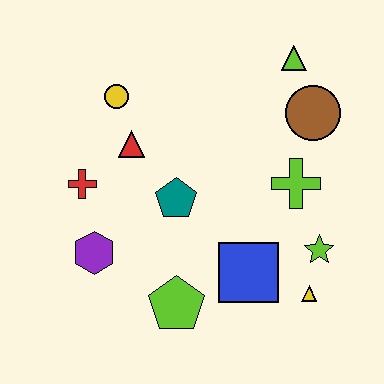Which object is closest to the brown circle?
The lime triangle is closest to the brown circle.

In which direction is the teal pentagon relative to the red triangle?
The teal pentagon is below the red triangle.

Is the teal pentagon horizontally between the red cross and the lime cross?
Yes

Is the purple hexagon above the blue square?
Yes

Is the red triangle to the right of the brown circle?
No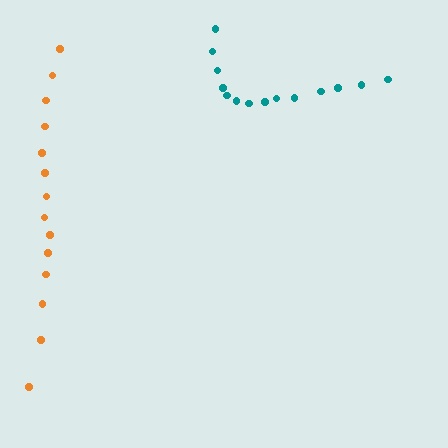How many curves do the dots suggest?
There are 2 distinct paths.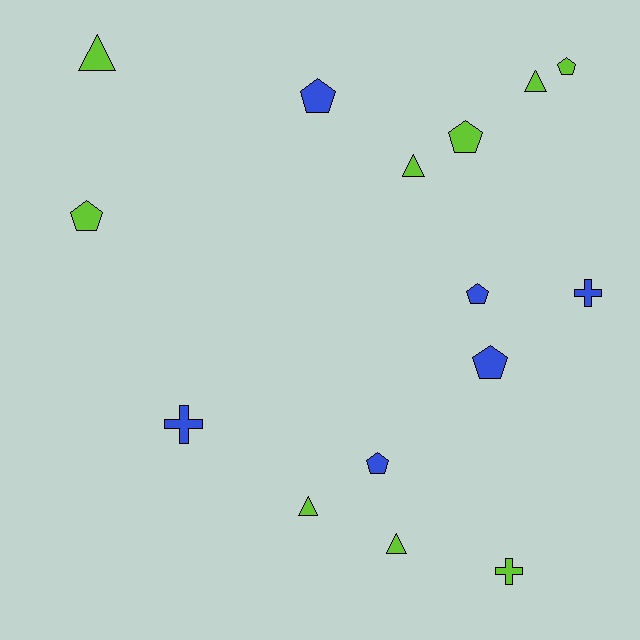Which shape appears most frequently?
Pentagon, with 7 objects.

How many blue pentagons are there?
There are 4 blue pentagons.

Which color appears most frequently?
Lime, with 9 objects.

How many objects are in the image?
There are 15 objects.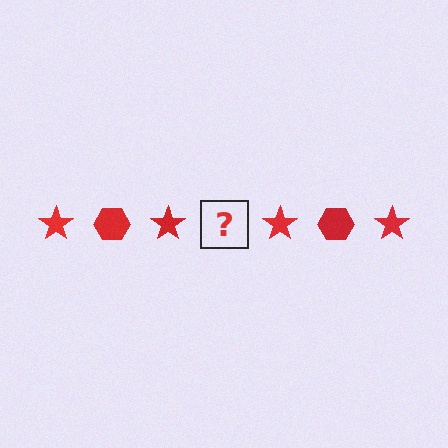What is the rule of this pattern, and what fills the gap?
The rule is that the pattern cycles through star, hexagon shapes in red. The gap should be filled with a red hexagon.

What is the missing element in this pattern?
The missing element is a red hexagon.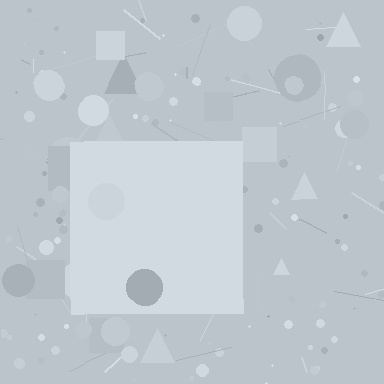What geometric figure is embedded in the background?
A square is embedded in the background.